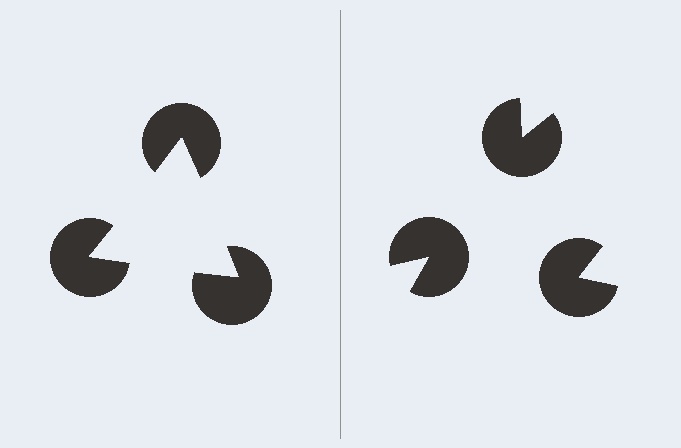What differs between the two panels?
The pac-man discs are positioned identically on both sides; only the wedge orientations differ. On the left they align to a triangle; on the right they are misaligned.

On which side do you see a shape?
An illusory triangle appears on the left side. On the right side the wedge cuts are rotated, so no coherent shape forms.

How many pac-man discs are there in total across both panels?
6 — 3 on each side.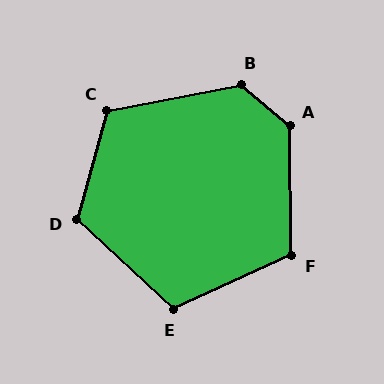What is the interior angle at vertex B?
Approximately 129 degrees (obtuse).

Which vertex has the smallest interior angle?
E, at approximately 113 degrees.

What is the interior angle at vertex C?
Approximately 116 degrees (obtuse).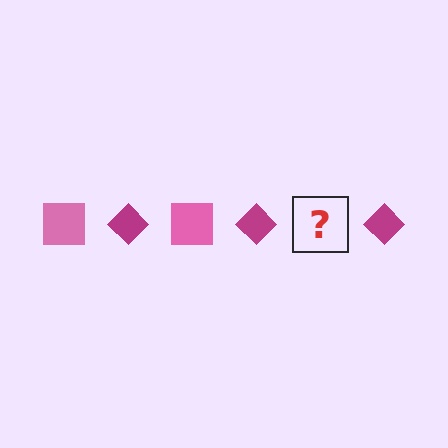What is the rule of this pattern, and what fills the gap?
The rule is that the pattern alternates between pink square and magenta diamond. The gap should be filled with a pink square.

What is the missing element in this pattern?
The missing element is a pink square.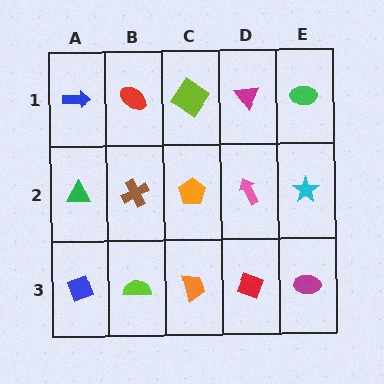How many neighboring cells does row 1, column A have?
2.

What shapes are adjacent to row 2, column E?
A green ellipse (row 1, column E), a magenta ellipse (row 3, column E), a pink arrow (row 2, column D).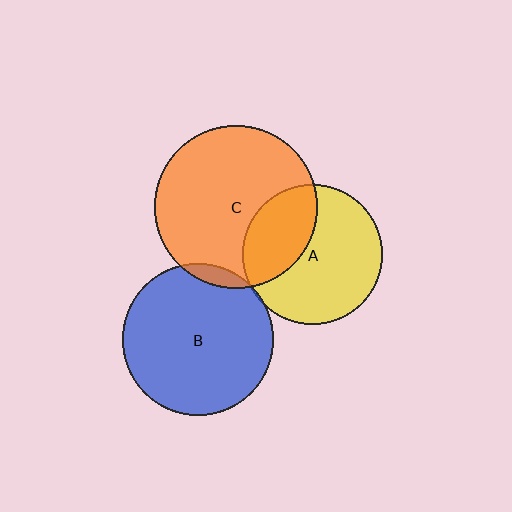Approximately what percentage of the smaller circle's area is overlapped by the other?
Approximately 5%.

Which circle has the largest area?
Circle C (orange).